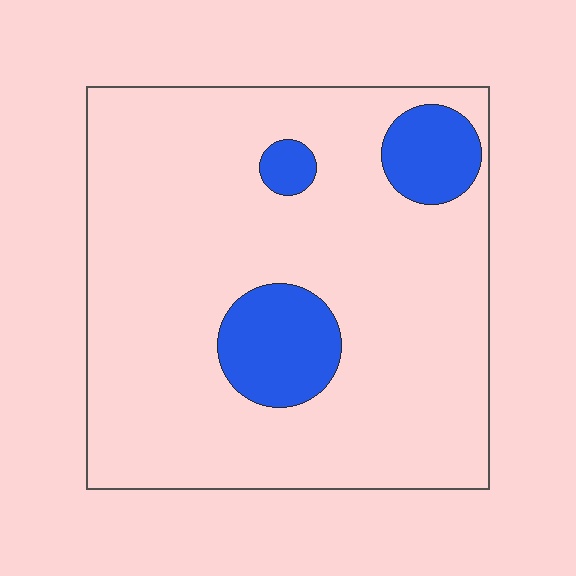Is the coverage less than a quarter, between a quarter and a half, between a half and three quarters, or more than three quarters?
Less than a quarter.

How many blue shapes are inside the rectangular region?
3.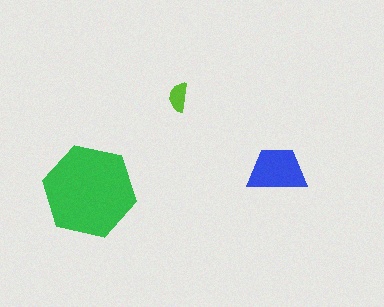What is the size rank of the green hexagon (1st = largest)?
1st.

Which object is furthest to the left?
The green hexagon is leftmost.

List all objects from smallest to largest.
The lime semicircle, the blue trapezoid, the green hexagon.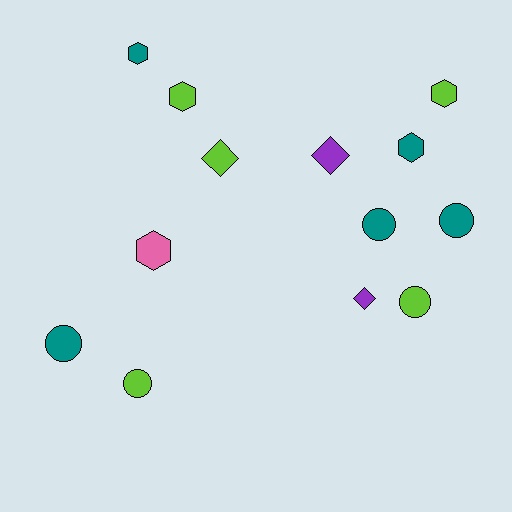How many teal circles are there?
There are 3 teal circles.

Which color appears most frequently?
Teal, with 5 objects.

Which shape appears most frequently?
Circle, with 5 objects.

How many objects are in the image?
There are 13 objects.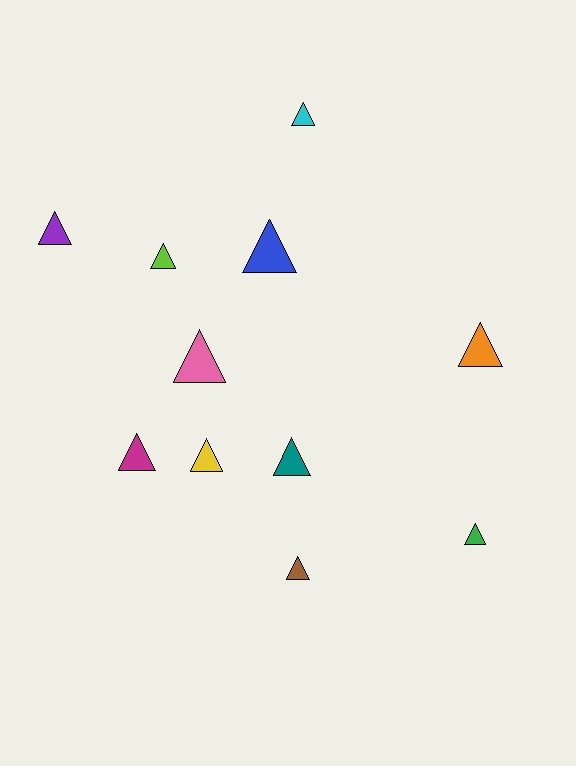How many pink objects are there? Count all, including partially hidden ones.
There is 1 pink object.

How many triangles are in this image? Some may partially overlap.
There are 11 triangles.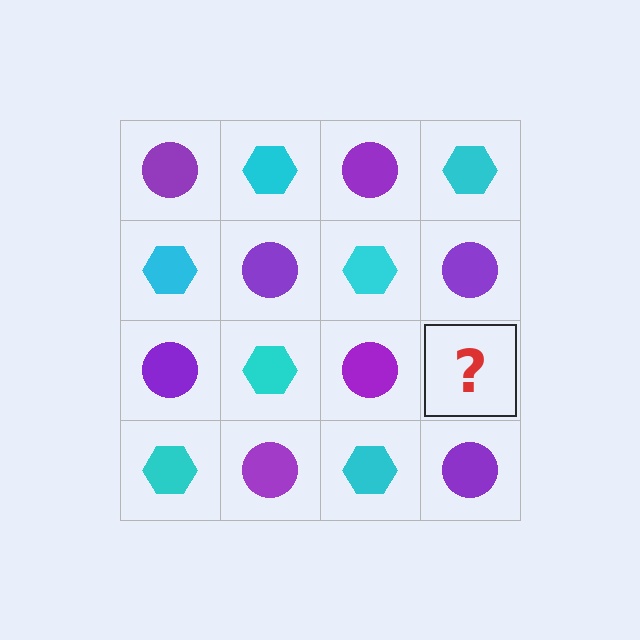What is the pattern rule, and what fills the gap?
The rule is that it alternates purple circle and cyan hexagon in a checkerboard pattern. The gap should be filled with a cyan hexagon.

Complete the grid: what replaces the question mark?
The question mark should be replaced with a cyan hexagon.